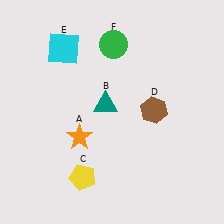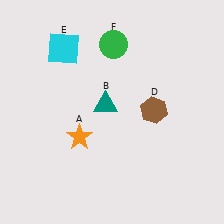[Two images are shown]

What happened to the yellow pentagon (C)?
The yellow pentagon (C) was removed in Image 2. It was in the bottom-left area of Image 1.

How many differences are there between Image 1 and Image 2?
There is 1 difference between the two images.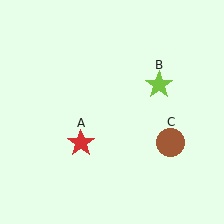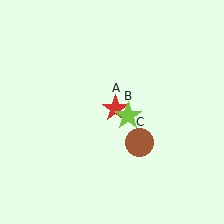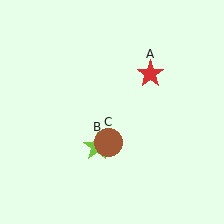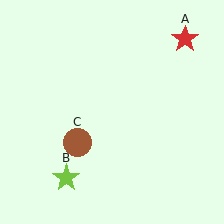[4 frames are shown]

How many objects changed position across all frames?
3 objects changed position: red star (object A), lime star (object B), brown circle (object C).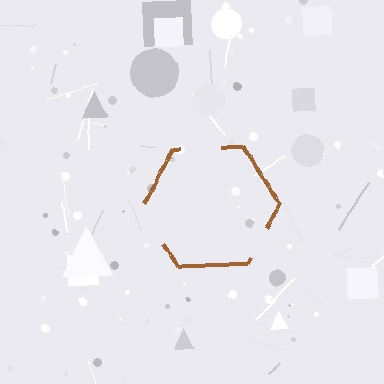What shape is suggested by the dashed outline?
The dashed outline suggests a hexagon.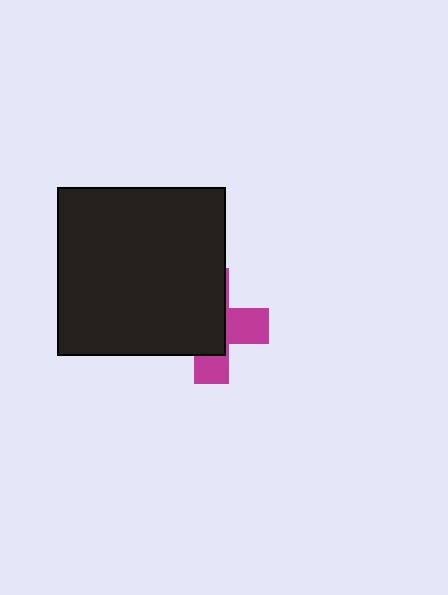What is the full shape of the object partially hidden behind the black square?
The partially hidden object is a magenta cross.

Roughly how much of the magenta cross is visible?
A small part of it is visible (roughly 40%).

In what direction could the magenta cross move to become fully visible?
The magenta cross could move right. That would shift it out from behind the black square entirely.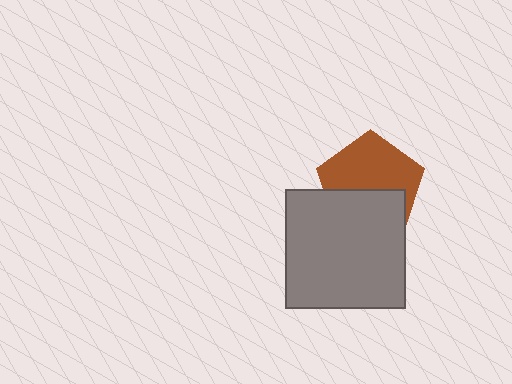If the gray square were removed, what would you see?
You would see the complete brown pentagon.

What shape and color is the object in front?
The object in front is a gray square.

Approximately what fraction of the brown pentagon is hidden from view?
Roughly 42% of the brown pentagon is hidden behind the gray square.